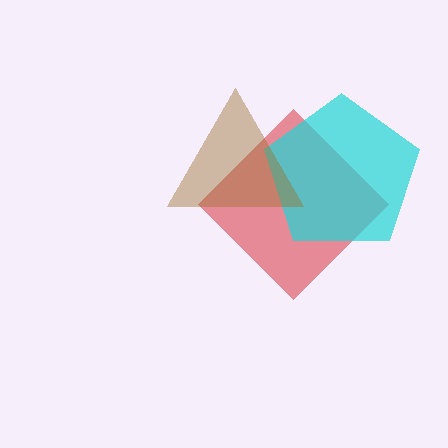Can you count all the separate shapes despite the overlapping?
Yes, there are 3 separate shapes.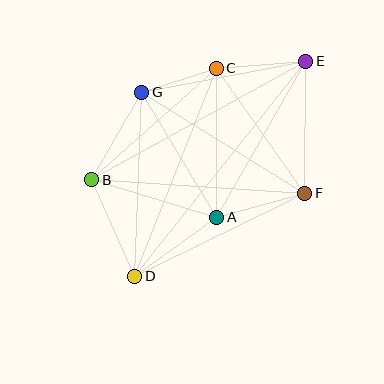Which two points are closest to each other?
Points C and G are closest to each other.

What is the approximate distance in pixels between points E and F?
The distance between E and F is approximately 132 pixels.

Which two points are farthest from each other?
Points D and E are farthest from each other.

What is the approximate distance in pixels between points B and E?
The distance between B and E is approximately 244 pixels.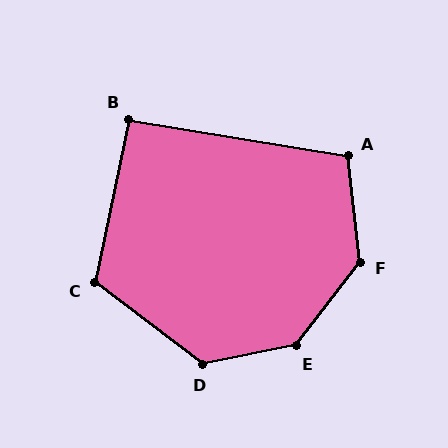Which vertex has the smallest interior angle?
B, at approximately 92 degrees.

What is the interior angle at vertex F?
Approximately 136 degrees (obtuse).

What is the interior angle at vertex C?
Approximately 116 degrees (obtuse).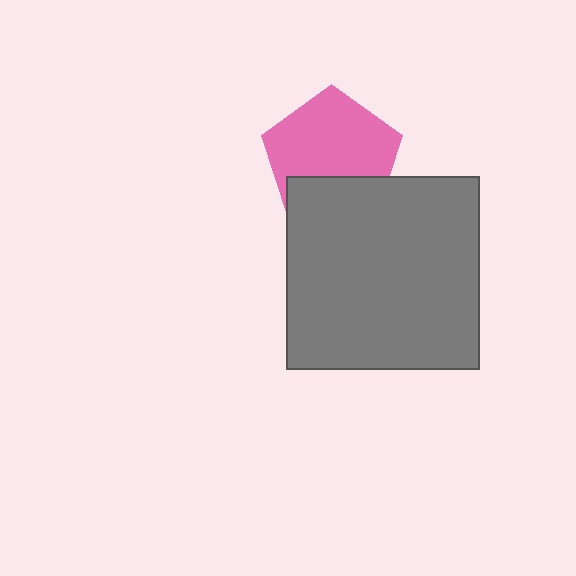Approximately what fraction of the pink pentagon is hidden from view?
Roughly 32% of the pink pentagon is hidden behind the gray square.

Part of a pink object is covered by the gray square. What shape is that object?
It is a pentagon.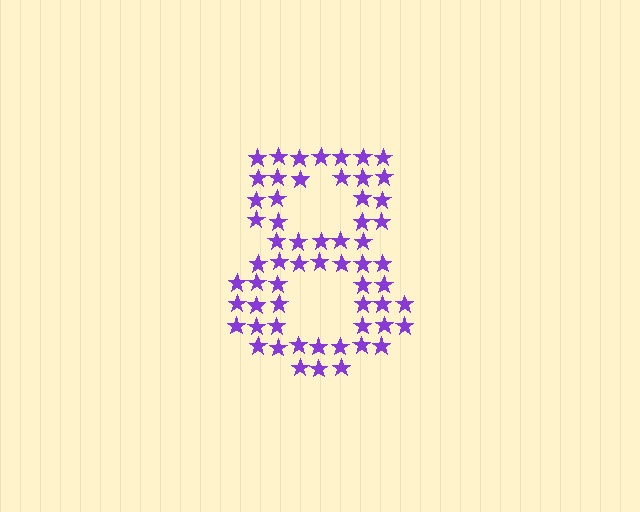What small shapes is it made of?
It is made of small stars.